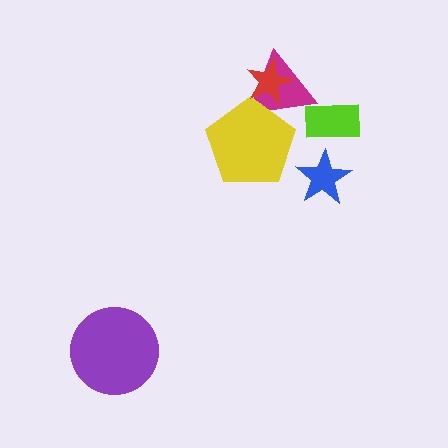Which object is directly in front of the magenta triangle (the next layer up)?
The yellow pentagon is directly in front of the magenta triangle.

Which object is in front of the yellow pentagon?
The red star is in front of the yellow pentagon.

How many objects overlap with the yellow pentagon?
2 objects overlap with the yellow pentagon.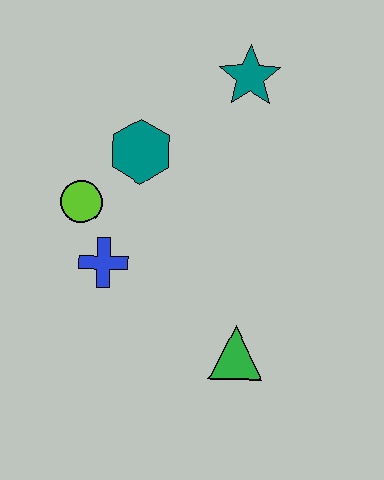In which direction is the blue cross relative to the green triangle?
The blue cross is to the left of the green triangle.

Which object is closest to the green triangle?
The blue cross is closest to the green triangle.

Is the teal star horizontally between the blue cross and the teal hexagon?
No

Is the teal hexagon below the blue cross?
No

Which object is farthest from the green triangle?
The teal star is farthest from the green triangle.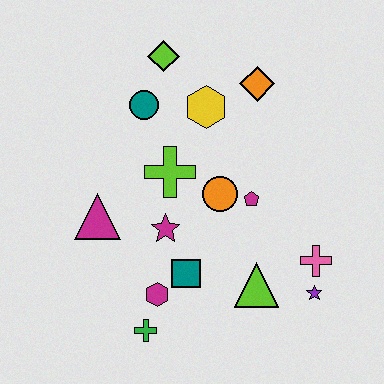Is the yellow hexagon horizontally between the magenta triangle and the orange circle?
Yes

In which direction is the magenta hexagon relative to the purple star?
The magenta hexagon is to the left of the purple star.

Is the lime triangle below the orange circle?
Yes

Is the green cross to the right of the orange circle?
No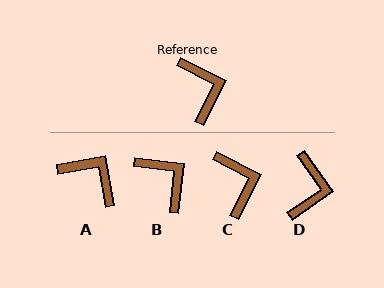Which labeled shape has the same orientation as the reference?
C.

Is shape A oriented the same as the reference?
No, it is off by about 37 degrees.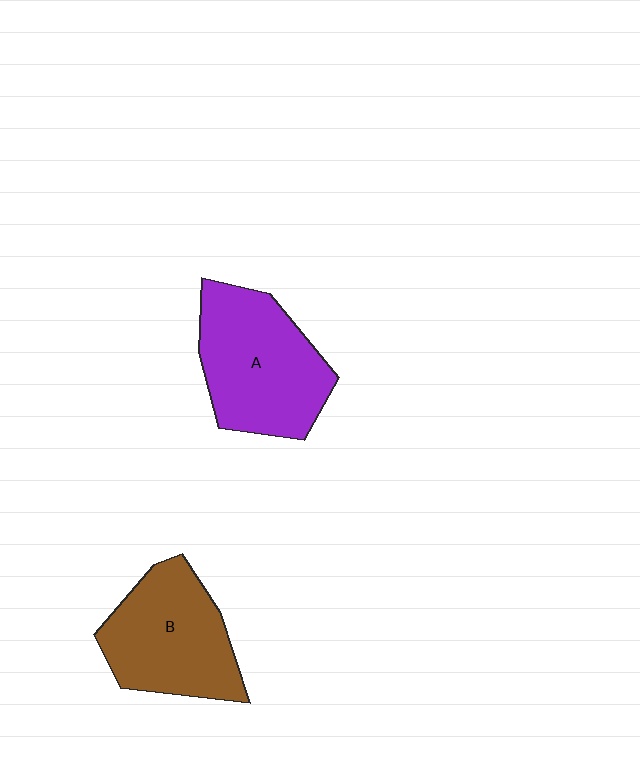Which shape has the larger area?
Shape A (purple).